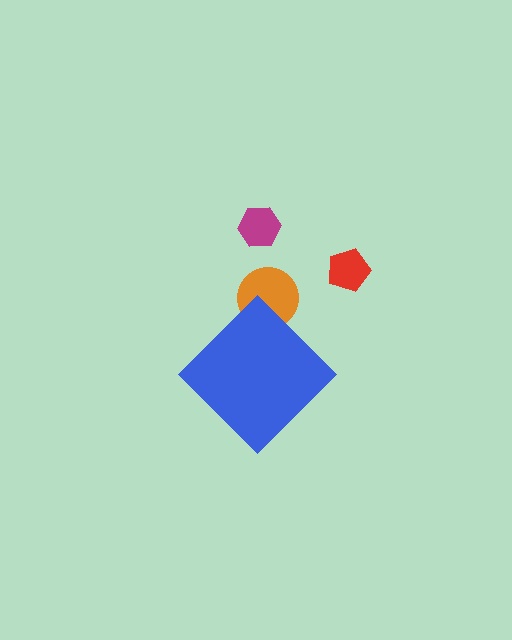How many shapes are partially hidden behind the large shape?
1 shape is partially hidden.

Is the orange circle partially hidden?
Yes, the orange circle is partially hidden behind the blue diamond.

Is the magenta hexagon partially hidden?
No, the magenta hexagon is fully visible.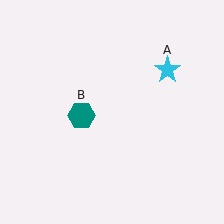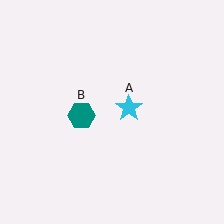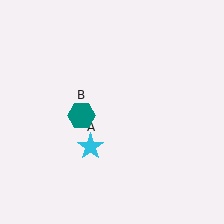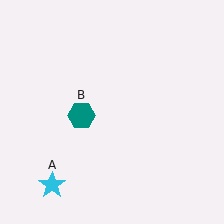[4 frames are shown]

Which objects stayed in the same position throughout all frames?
Teal hexagon (object B) remained stationary.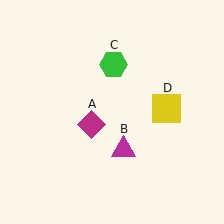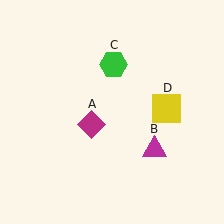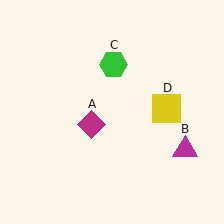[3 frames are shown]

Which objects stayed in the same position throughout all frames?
Magenta diamond (object A) and green hexagon (object C) and yellow square (object D) remained stationary.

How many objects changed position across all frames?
1 object changed position: magenta triangle (object B).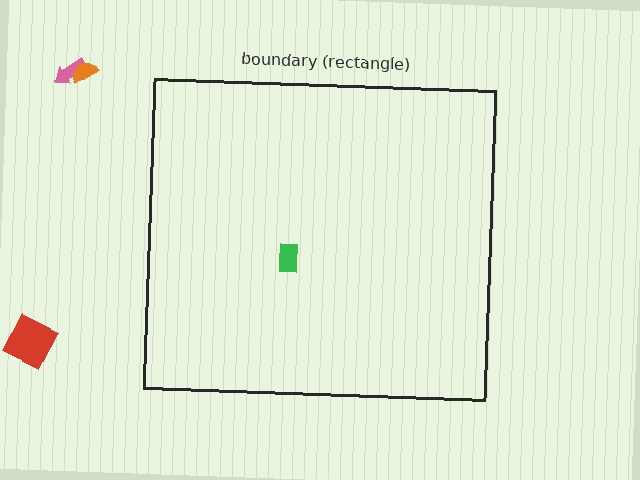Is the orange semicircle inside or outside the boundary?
Outside.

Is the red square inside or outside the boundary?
Outside.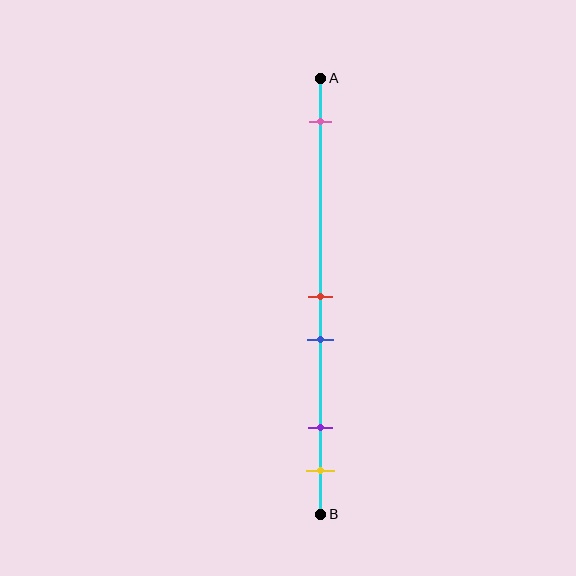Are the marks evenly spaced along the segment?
No, the marks are not evenly spaced.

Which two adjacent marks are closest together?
The red and blue marks are the closest adjacent pair.